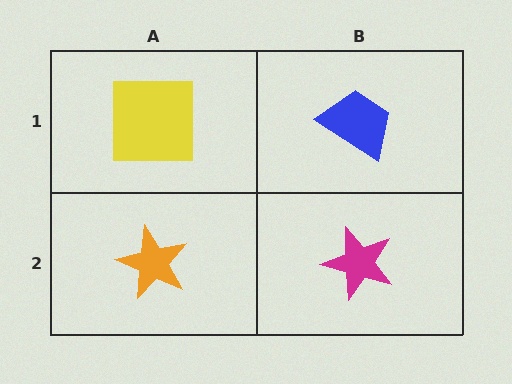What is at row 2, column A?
An orange star.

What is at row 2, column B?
A magenta star.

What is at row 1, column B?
A blue trapezoid.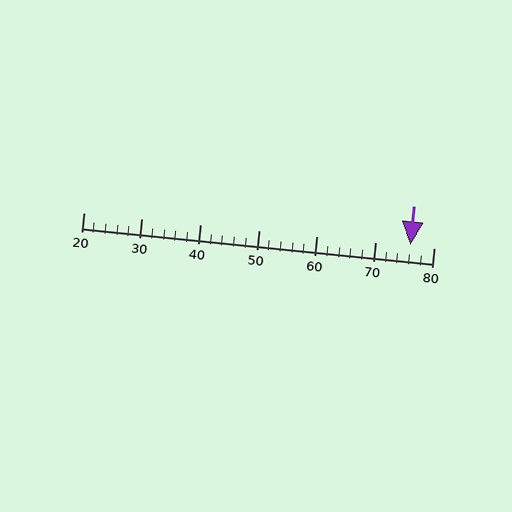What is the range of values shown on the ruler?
The ruler shows values from 20 to 80.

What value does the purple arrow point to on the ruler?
The purple arrow points to approximately 76.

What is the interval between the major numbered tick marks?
The major tick marks are spaced 10 units apart.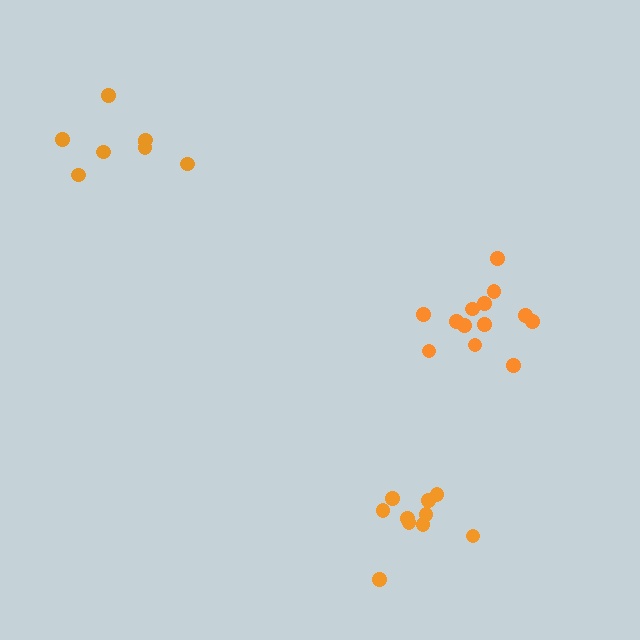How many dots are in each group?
Group 1: 8 dots, Group 2: 13 dots, Group 3: 10 dots (31 total).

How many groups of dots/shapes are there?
There are 3 groups.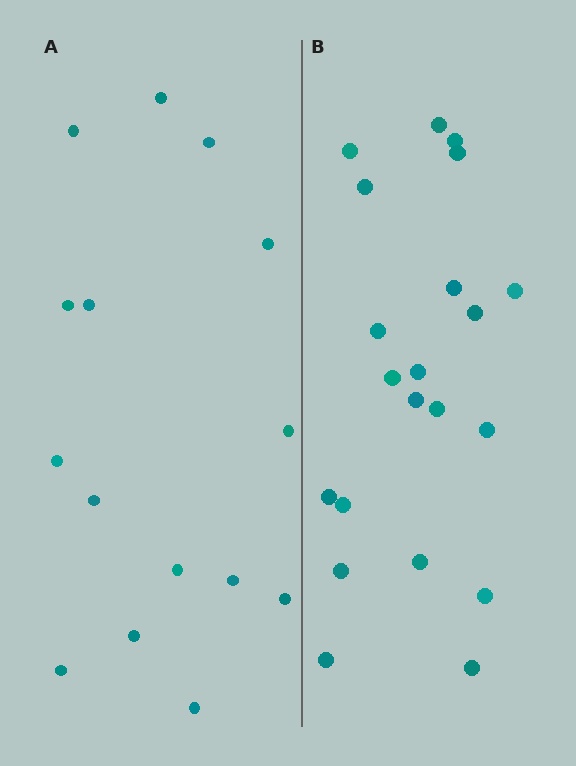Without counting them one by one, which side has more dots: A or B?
Region B (the right region) has more dots.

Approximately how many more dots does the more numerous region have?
Region B has about 6 more dots than region A.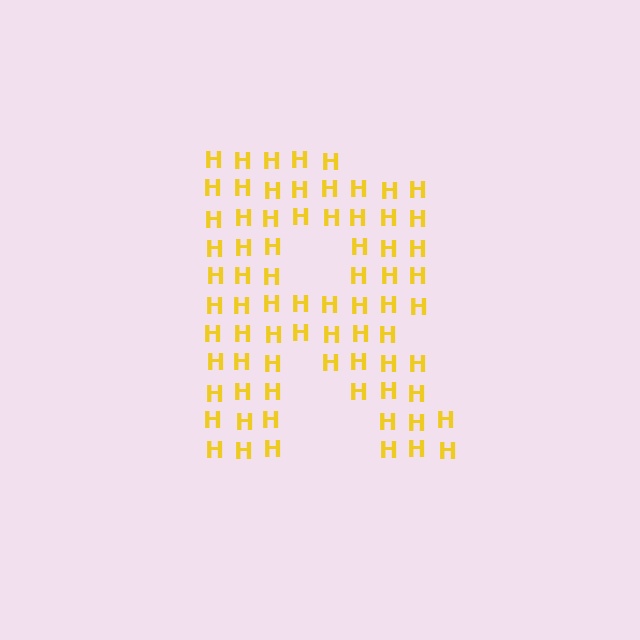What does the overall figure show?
The overall figure shows the letter R.